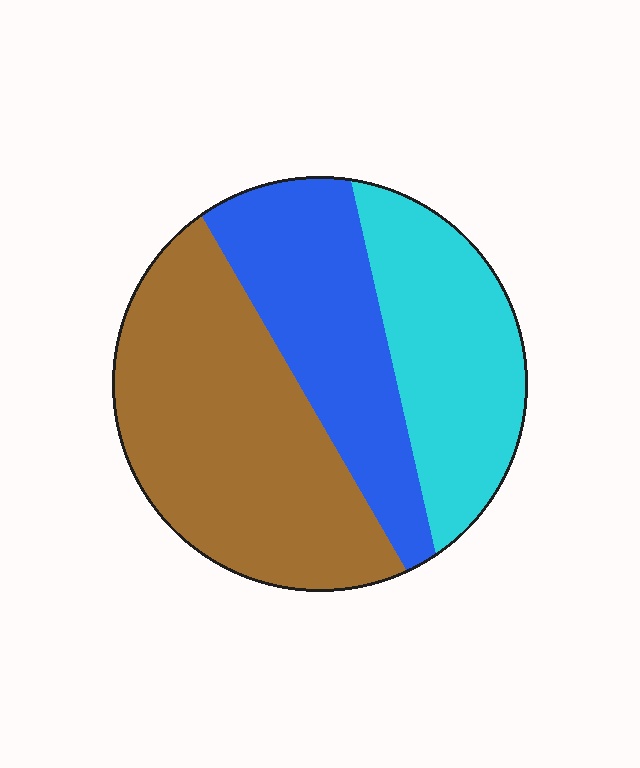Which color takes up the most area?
Brown, at roughly 45%.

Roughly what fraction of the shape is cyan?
Cyan takes up between a quarter and a half of the shape.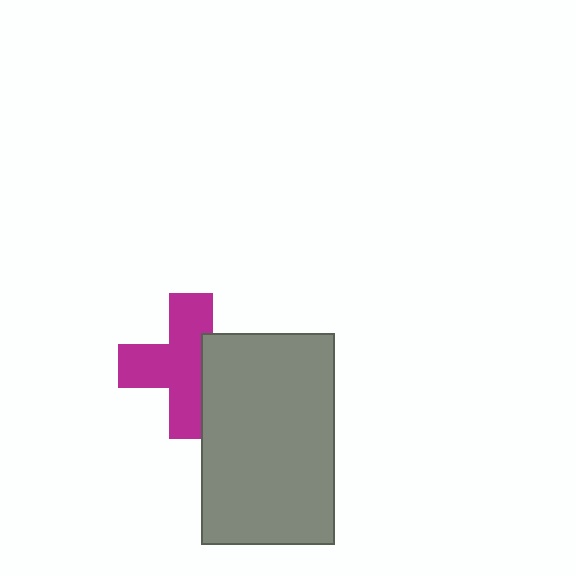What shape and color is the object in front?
The object in front is a gray rectangle.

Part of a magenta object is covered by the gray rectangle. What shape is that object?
It is a cross.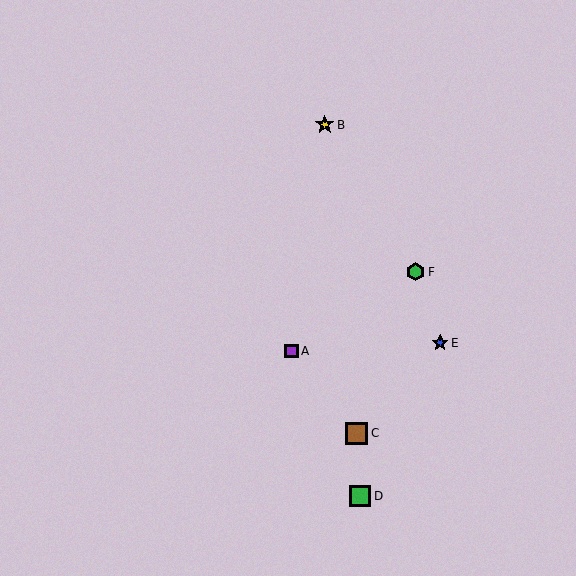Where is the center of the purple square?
The center of the purple square is at (292, 351).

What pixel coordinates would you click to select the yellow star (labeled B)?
Click at (325, 125) to select the yellow star B.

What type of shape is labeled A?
Shape A is a purple square.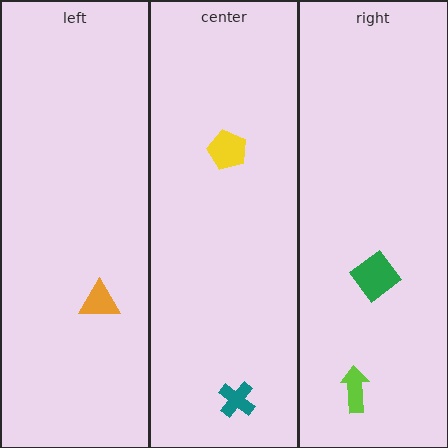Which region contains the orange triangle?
The left region.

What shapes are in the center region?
The teal cross, the yellow pentagon.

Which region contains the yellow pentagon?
The center region.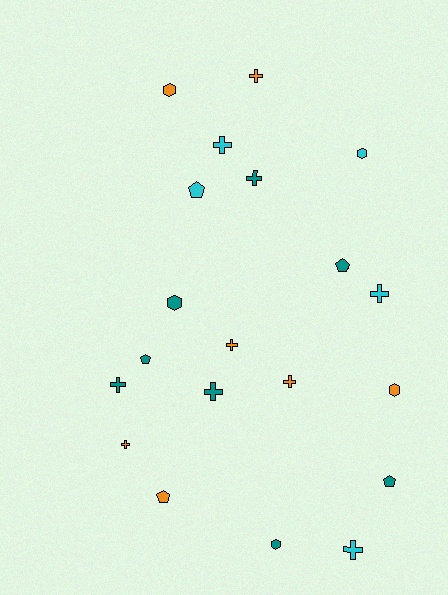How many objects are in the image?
There are 20 objects.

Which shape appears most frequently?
Cross, with 10 objects.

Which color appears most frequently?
Teal, with 8 objects.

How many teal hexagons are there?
There are 2 teal hexagons.